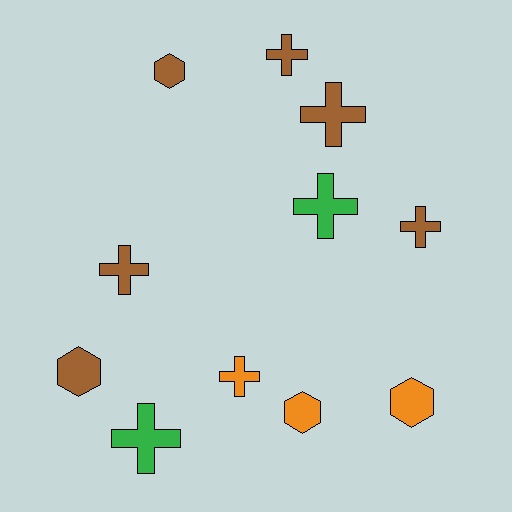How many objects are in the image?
There are 11 objects.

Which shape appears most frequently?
Cross, with 7 objects.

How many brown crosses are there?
There are 4 brown crosses.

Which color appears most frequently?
Brown, with 6 objects.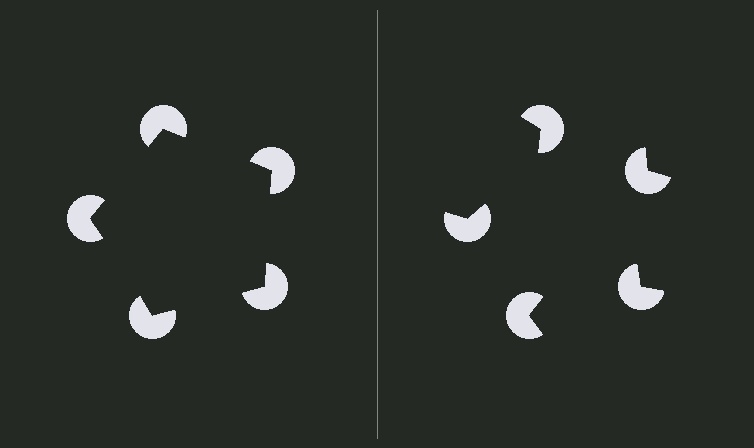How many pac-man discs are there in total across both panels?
10 — 5 on each side.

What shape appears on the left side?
An illusory pentagon.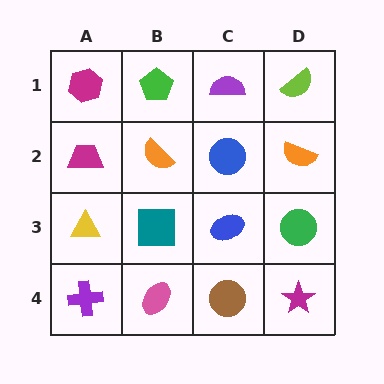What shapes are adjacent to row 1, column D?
An orange semicircle (row 2, column D), a purple semicircle (row 1, column C).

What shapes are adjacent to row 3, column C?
A blue circle (row 2, column C), a brown circle (row 4, column C), a teal square (row 3, column B), a green circle (row 3, column D).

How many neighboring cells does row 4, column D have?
2.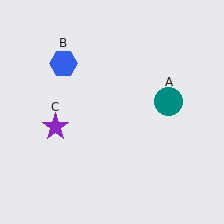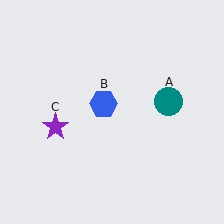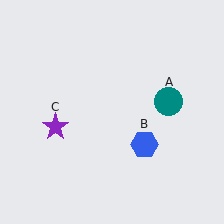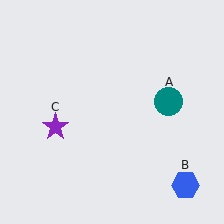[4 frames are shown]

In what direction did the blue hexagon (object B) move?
The blue hexagon (object B) moved down and to the right.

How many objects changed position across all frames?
1 object changed position: blue hexagon (object B).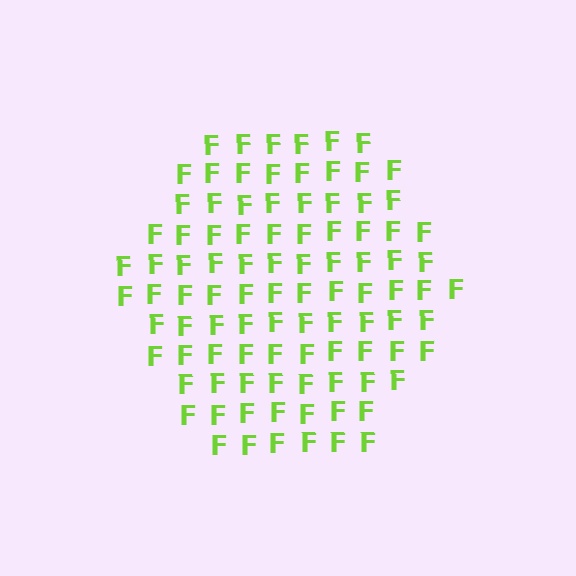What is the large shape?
The large shape is a hexagon.